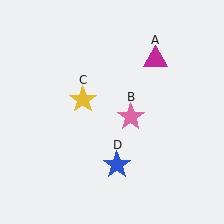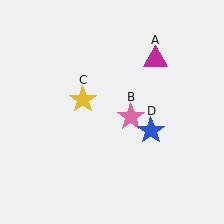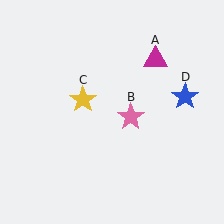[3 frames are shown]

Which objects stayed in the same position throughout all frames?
Magenta triangle (object A) and pink star (object B) and yellow star (object C) remained stationary.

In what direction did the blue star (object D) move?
The blue star (object D) moved up and to the right.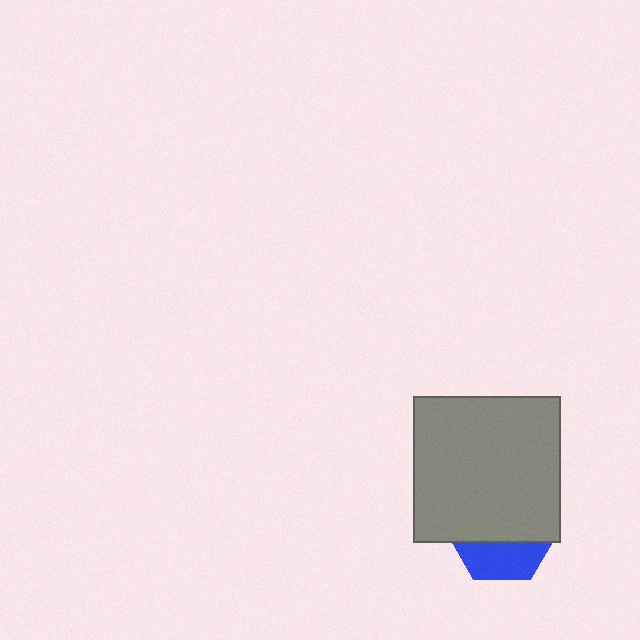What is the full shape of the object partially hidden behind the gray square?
The partially hidden object is a blue hexagon.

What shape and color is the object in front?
The object in front is a gray square.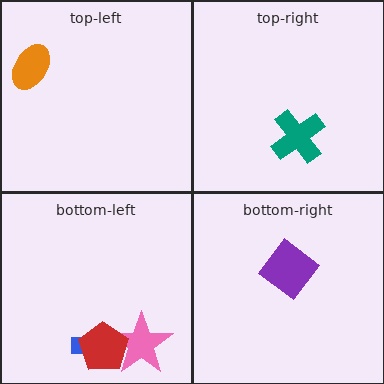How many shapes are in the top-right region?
1.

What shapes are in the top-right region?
The teal cross.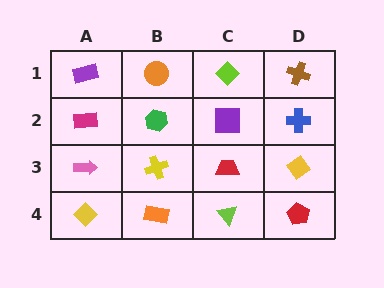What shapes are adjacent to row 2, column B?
An orange circle (row 1, column B), a yellow cross (row 3, column B), a magenta rectangle (row 2, column A), a purple square (row 2, column C).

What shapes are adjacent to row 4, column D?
A yellow diamond (row 3, column D), a lime triangle (row 4, column C).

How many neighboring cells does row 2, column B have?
4.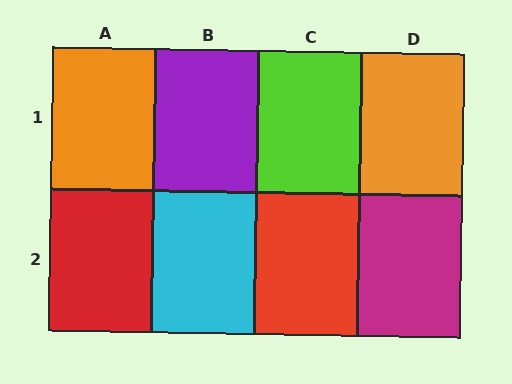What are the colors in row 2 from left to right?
Red, cyan, red, magenta.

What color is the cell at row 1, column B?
Purple.